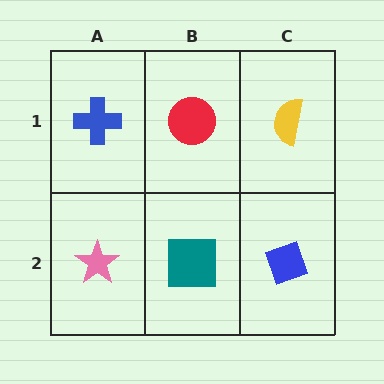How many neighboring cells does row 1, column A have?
2.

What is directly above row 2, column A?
A blue cross.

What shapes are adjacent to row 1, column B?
A teal square (row 2, column B), a blue cross (row 1, column A), a yellow semicircle (row 1, column C).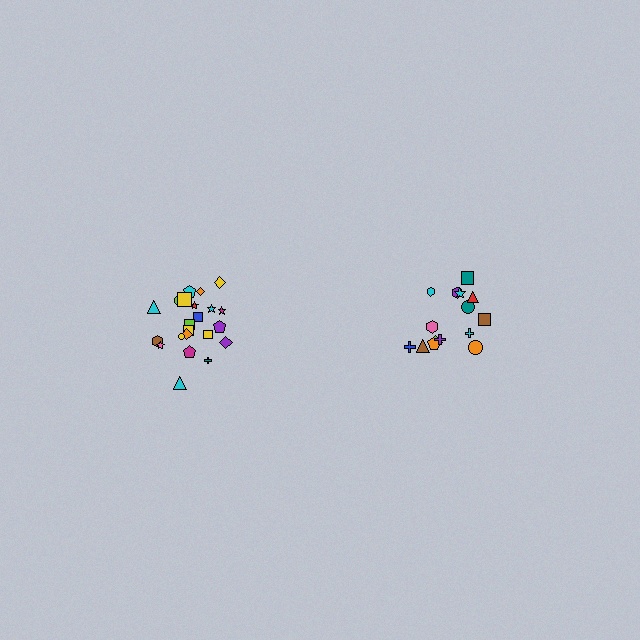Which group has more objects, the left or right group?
The left group.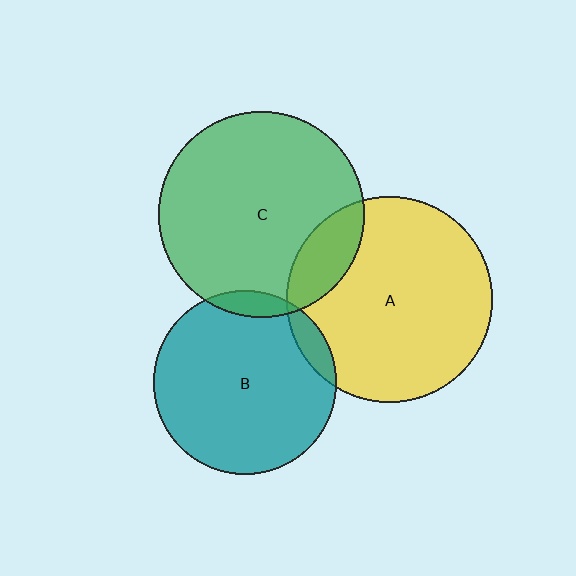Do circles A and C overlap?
Yes.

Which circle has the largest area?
Circle C (green).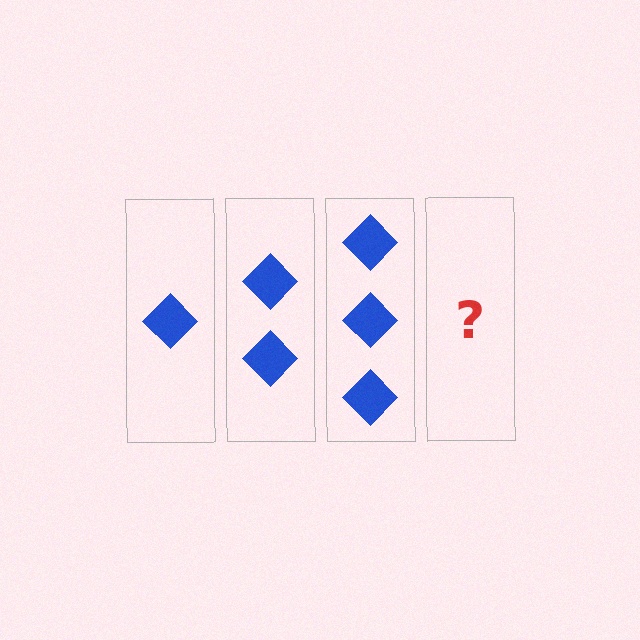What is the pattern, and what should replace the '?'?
The pattern is that each step adds one more diamond. The '?' should be 4 diamonds.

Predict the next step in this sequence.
The next step is 4 diamonds.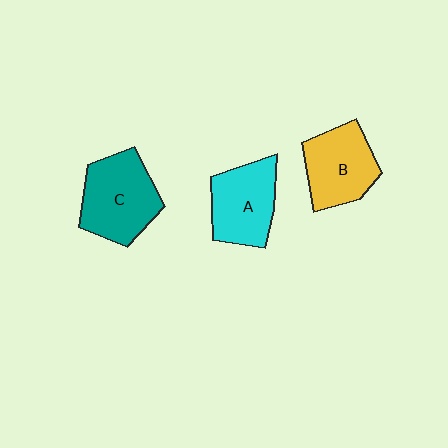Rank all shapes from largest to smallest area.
From largest to smallest: C (teal), A (cyan), B (yellow).